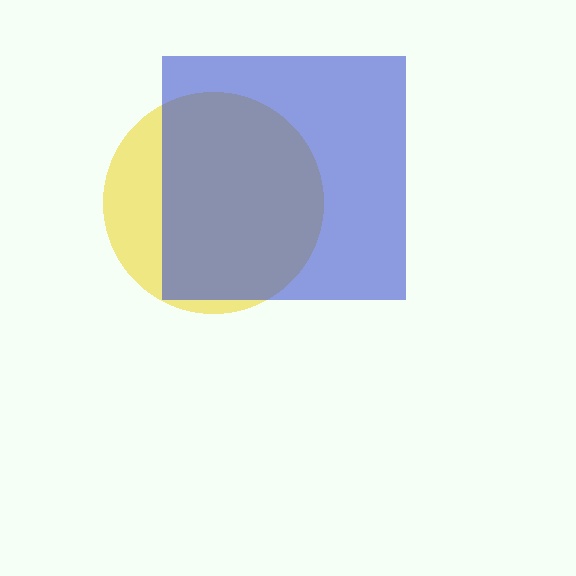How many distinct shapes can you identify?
There are 2 distinct shapes: a yellow circle, a blue square.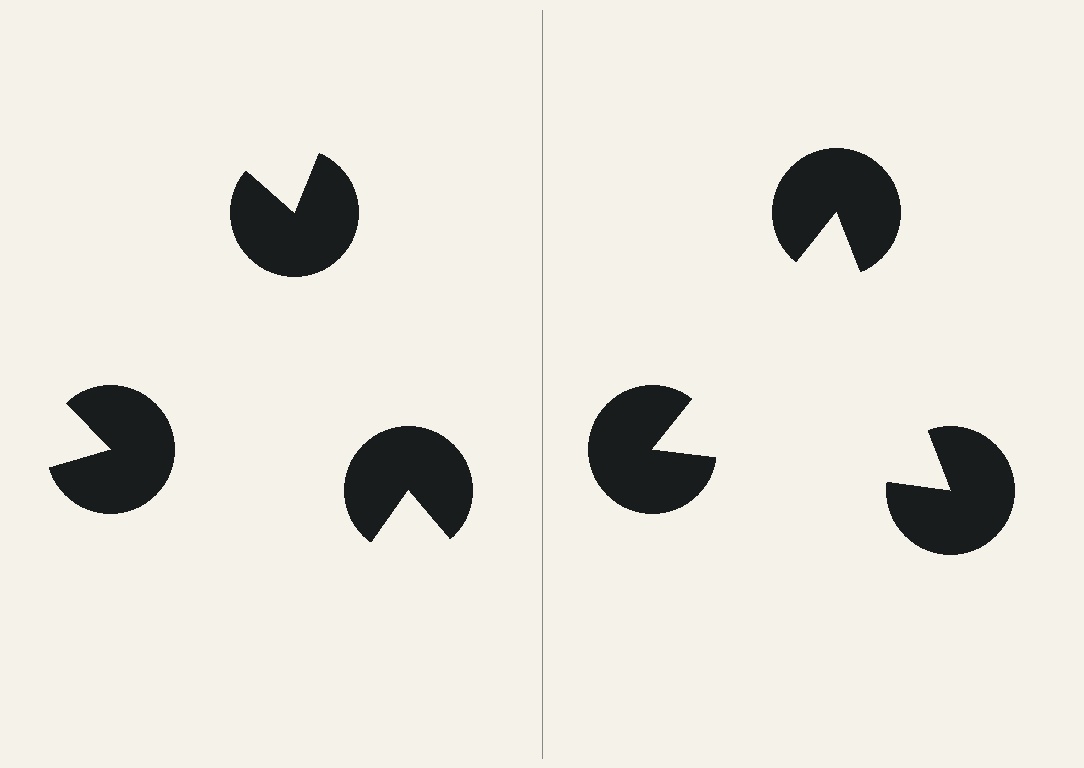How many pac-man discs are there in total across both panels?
6 — 3 on each side.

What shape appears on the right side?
An illusory triangle.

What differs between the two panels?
The pac-man discs are positioned identically on both sides; only the wedge orientations differ. On the right they align to a triangle; on the left they are misaligned.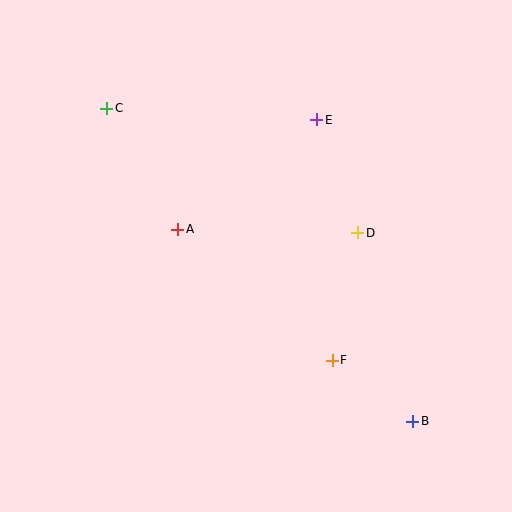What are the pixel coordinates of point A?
Point A is at (178, 229).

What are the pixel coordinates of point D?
Point D is at (358, 233).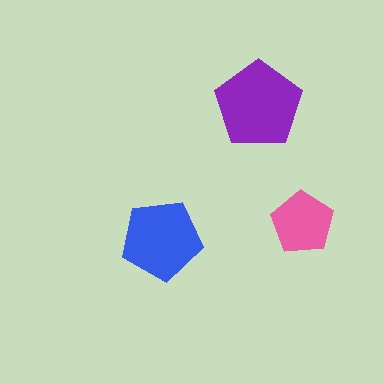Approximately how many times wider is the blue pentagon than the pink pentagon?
About 1.5 times wider.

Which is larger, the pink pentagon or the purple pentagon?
The purple one.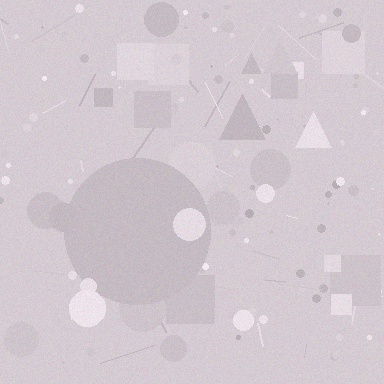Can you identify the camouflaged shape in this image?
The camouflaged shape is a circle.